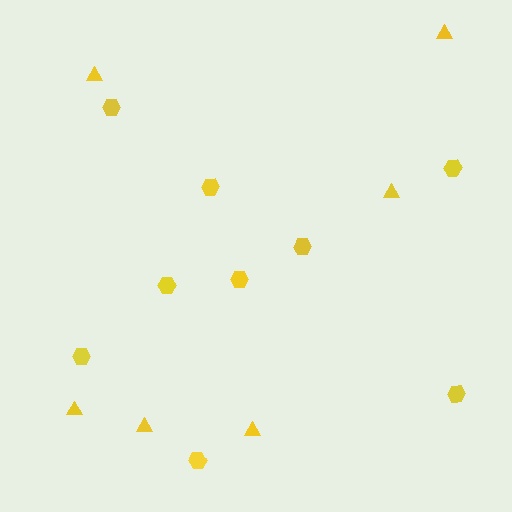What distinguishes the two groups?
There are 2 groups: one group of hexagons (9) and one group of triangles (6).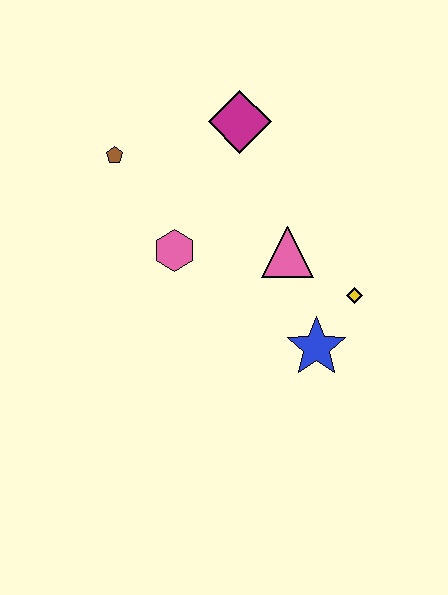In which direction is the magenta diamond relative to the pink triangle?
The magenta diamond is above the pink triangle.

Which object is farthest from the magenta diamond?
The blue star is farthest from the magenta diamond.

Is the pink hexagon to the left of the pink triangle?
Yes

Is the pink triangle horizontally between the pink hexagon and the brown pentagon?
No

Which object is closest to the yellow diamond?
The blue star is closest to the yellow diamond.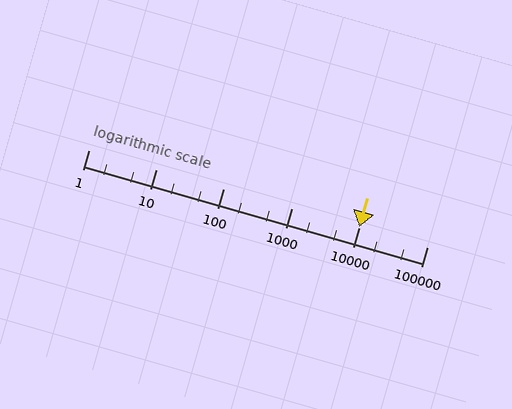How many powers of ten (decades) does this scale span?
The scale spans 5 decades, from 1 to 100000.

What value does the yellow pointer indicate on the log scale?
The pointer indicates approximately 9900.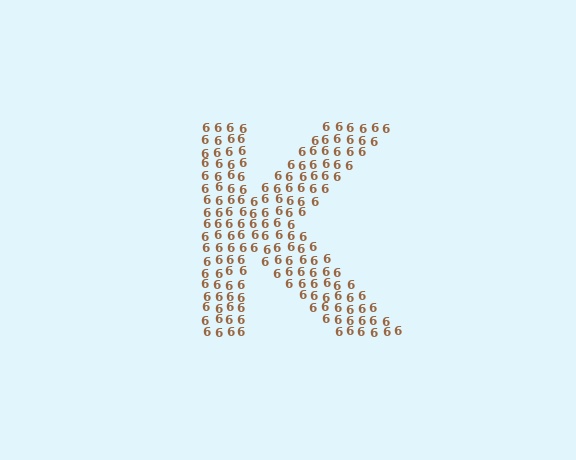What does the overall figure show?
The overall figure shows the letter K.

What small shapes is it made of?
It is made of small digit 6's.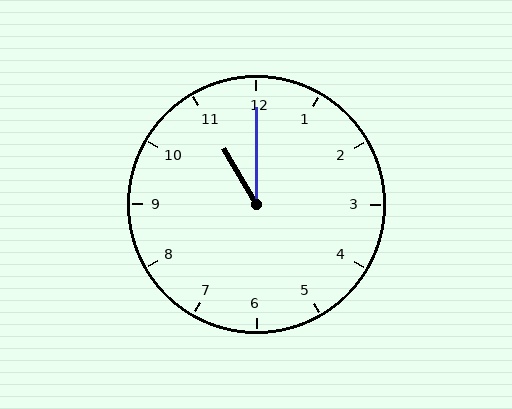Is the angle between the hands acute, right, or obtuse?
It is acute.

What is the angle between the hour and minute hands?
Approximately 30 degrees.